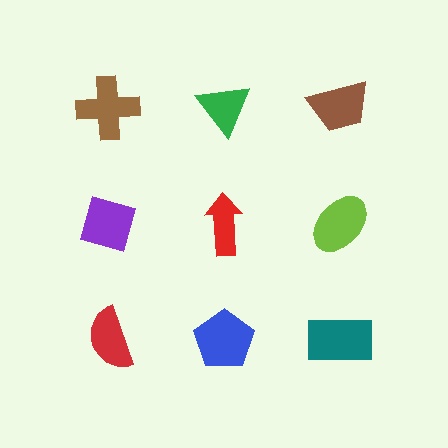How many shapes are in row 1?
3 shapes.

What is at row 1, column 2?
A green triangle.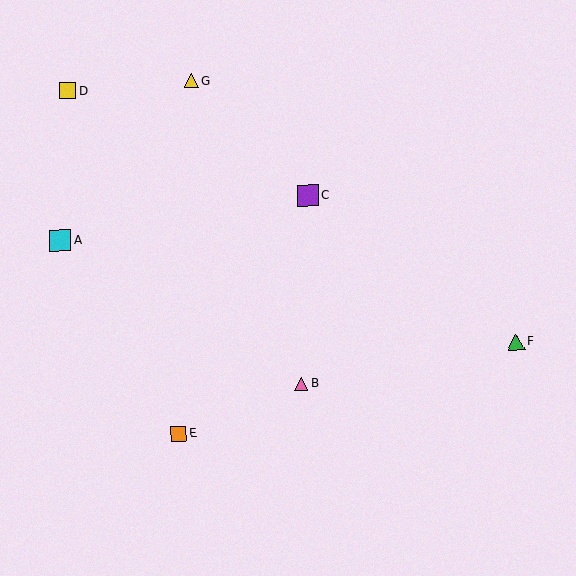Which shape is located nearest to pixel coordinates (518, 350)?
The green triangle (labeled F) at (516, 342) is nearest to that location.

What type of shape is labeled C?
Shape C is a purple square.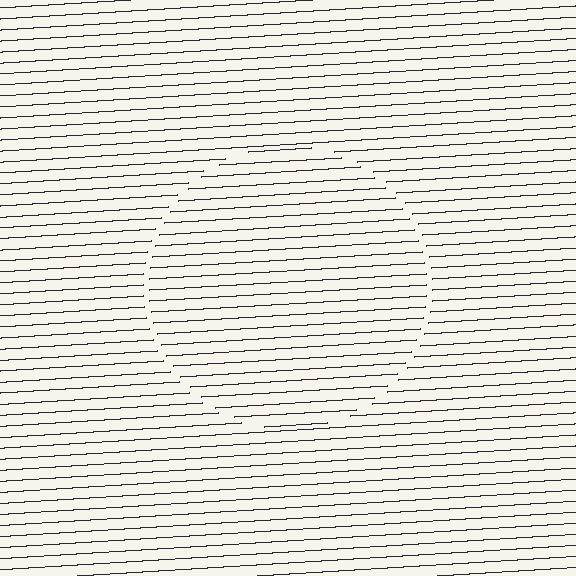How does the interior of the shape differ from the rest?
The interior of the shape contains the same grating, shifted by half a period — the contour is defined by the phase discontinuity where line-ends from the inner and outer gratings abut.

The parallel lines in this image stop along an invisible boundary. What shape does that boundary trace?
An illusory circle. The interior of the shape contains the same grating, shifted by half a period — the contour is defined by the phase discontinuity where line-ends from the inner and outer gratings abut.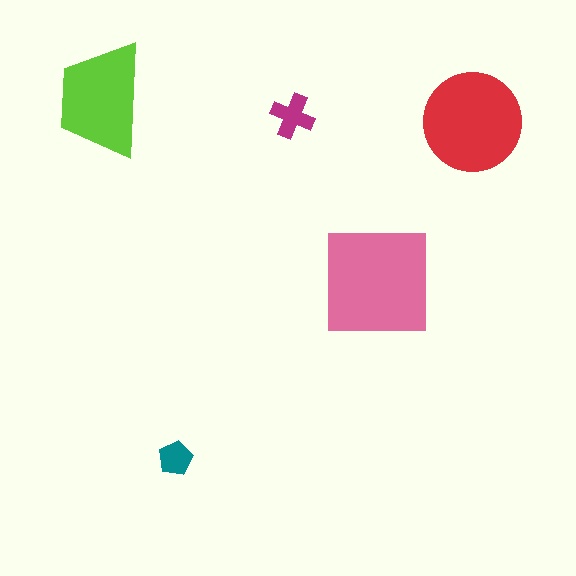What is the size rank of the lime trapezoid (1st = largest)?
3rd.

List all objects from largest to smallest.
The pink square, the red circle, the lime trapezoid, the magenta cross, the teal pentagon.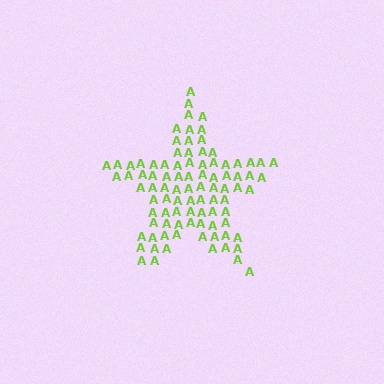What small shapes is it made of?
It is made of small letter A's.